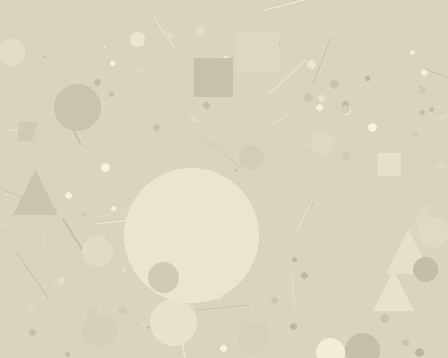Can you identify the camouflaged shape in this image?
The camouflaged shape is a circle.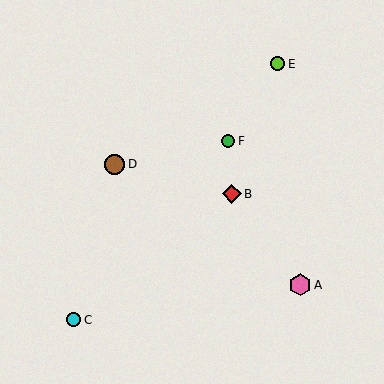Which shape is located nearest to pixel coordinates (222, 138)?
The green circle (labeled F) at (228, 141) is nearest to that location.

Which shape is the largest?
The pink hexagon (labeled A) is the largest.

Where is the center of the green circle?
The center of the green circle is at (228, 141).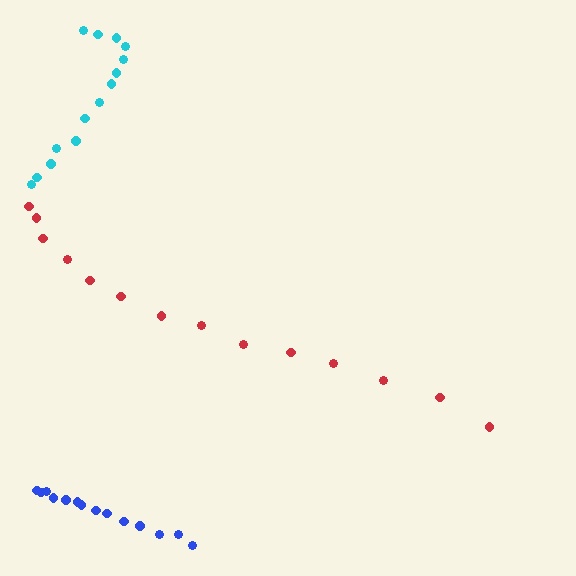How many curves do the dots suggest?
There are 3 distinct paths.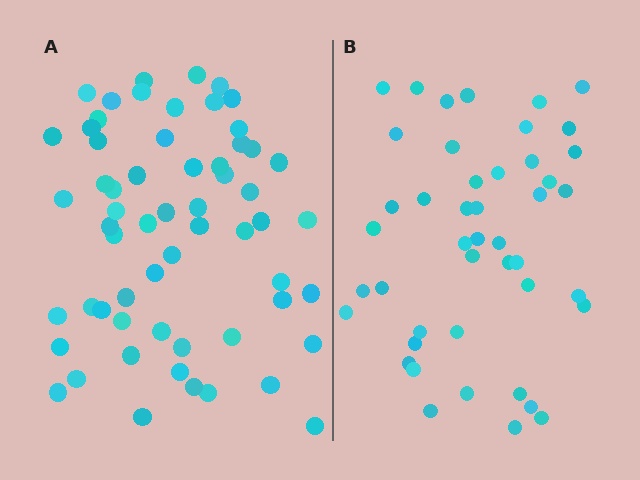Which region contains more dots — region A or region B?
Region A (the left region) has more dots.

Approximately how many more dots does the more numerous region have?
Region A has approximately 15 more dots than region B.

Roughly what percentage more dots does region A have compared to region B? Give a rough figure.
About 35% more.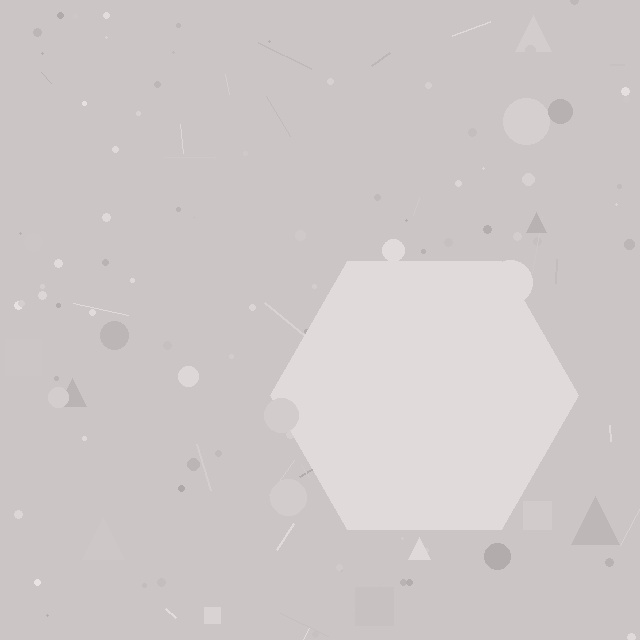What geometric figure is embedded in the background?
A hexagon is embedded in the background.